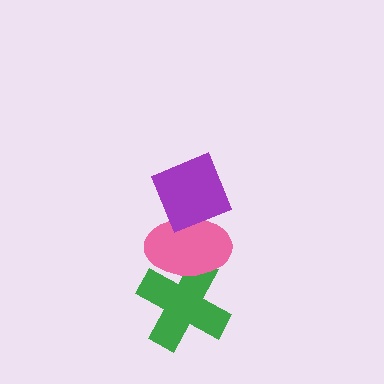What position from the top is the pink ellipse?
The pink ellipse is 2nd from the top.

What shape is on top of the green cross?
The pink ellipse is on top of the green cross.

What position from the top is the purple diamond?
The purple diamond is 1st from the top.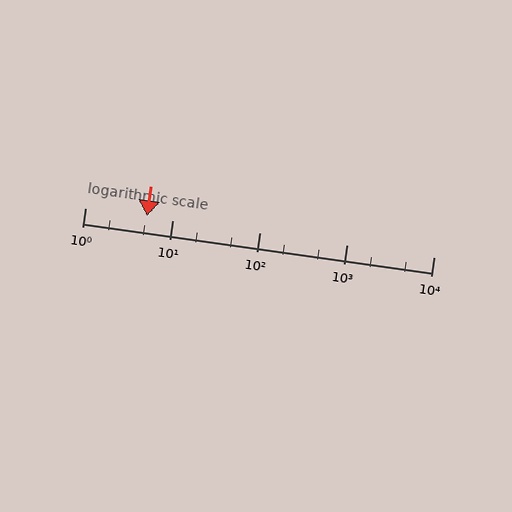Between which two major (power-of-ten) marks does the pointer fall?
The pointer is between 1 and 10.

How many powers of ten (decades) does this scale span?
The scale spans 4 decades, from 1 to 10000.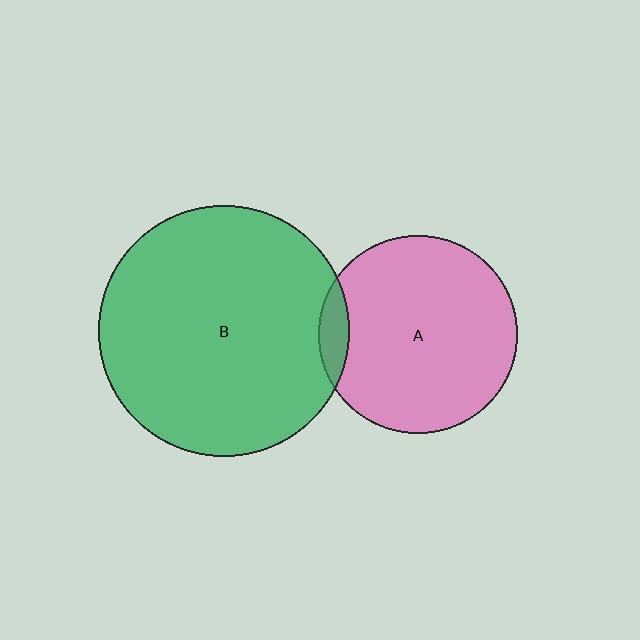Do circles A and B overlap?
Yes.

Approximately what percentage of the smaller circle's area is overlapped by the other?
Approximately 10%.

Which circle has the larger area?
Circle B (green).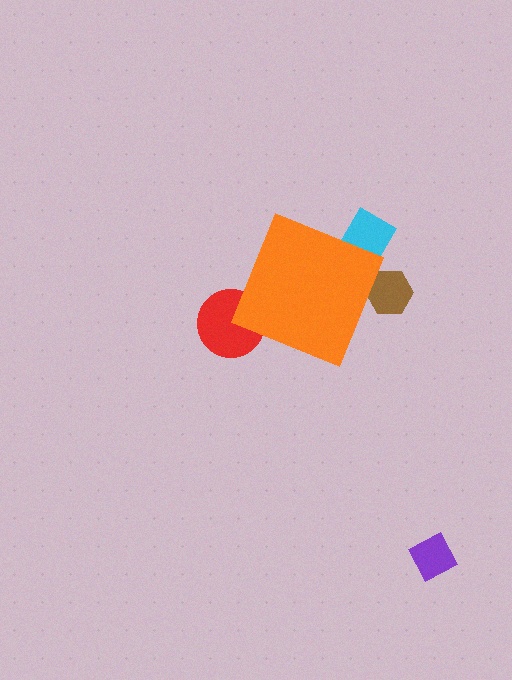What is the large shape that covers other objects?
An orange diamond.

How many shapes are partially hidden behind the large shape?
3 shapes are partially hidden.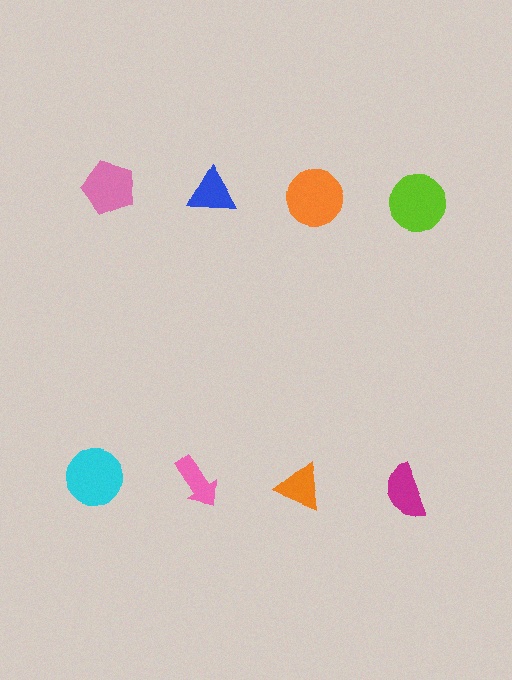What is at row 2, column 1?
A cyan circle.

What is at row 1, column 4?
A lime circle.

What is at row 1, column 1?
A pink pentagon.